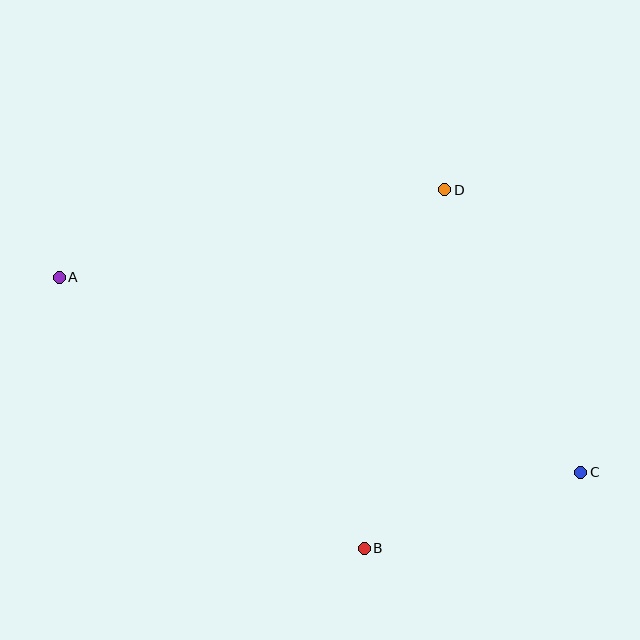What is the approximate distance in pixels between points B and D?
The distance between B and D is approximately 367 pixels.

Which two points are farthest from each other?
Points A and C are farthest from each other.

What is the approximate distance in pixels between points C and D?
The distance between C and D is approximately 313 pixels.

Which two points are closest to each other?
Points B and C are closest to each other.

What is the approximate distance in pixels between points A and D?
The distance between A and D is approximately 395 pixels.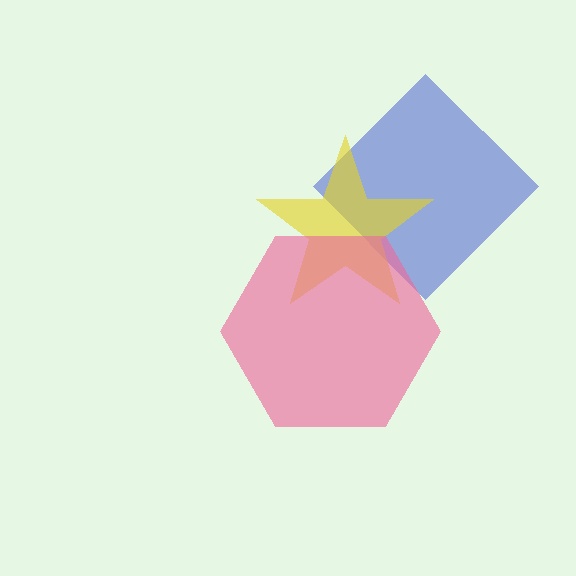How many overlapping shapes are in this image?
There are 3 overlapping shapes in the image.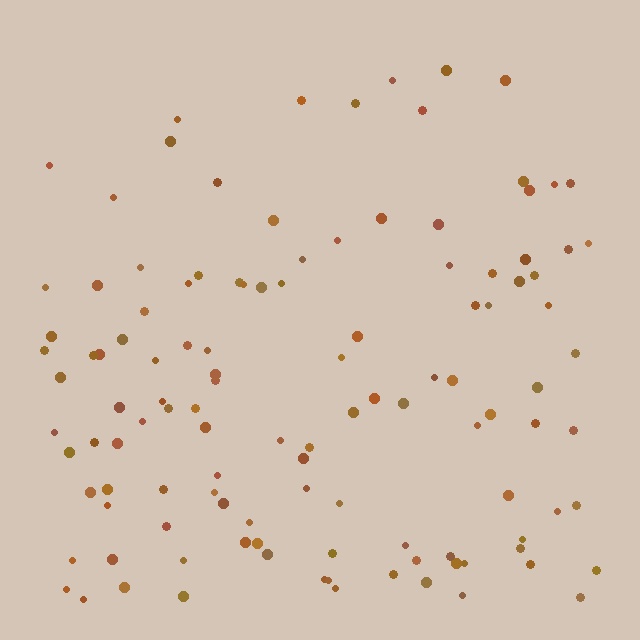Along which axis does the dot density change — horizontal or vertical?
Vertical.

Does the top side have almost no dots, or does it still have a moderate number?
Still a moderate number, just noticeably fewer than the bottom.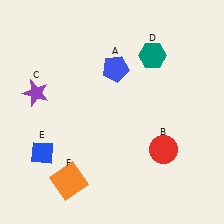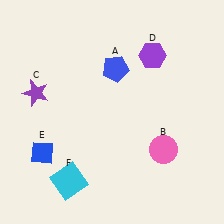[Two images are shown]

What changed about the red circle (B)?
In Image 1, B is red. In Image 2, it changed to pink.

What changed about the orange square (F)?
In Image 1, F is orange. In Image 2, it changed to cyan.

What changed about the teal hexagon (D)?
In Image 1, D is teal. In Image 2, it changed to purple.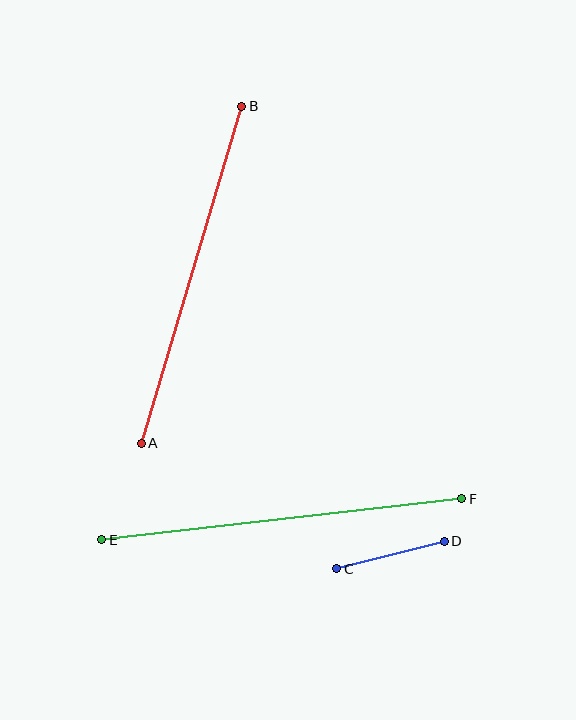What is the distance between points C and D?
The distance is approximately 111 pixels.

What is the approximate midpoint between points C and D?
The midpoint is at approximately (391, 555) pixels.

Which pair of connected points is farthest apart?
Points E and F are farthest apart.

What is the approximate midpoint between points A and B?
The midpoint is at approximately (192, 275) pixels.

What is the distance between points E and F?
The distance is approximately 362 pixels.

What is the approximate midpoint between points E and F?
The midpoint is at approximately (282, 519) pixels.